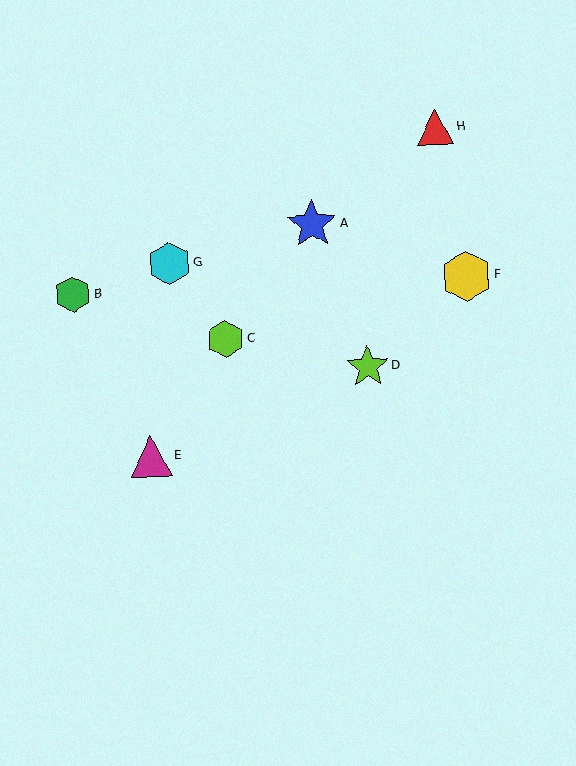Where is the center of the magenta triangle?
The center of the magenta triangle is at (151, 457).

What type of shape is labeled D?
Shape D is a lime star.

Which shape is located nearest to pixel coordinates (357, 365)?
The lime star (labeled D) at (368, 367) is nearest to that location.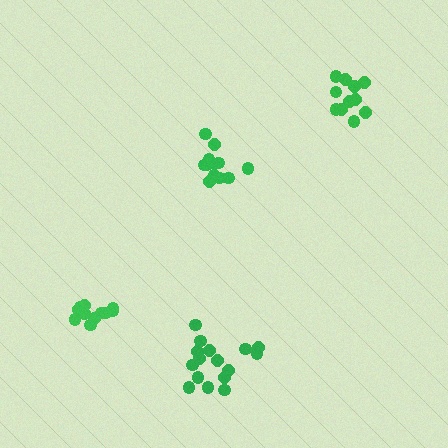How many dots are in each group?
Group 1: 11 dots, Group 2: 16 dots, Group 3: 13 dots, Group 4: 11 dots (51 total).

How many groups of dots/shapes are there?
There are 4 groups.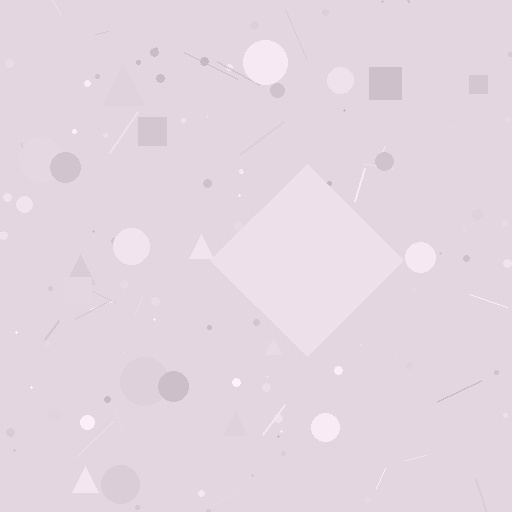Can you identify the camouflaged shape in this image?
The camouflaged shape is a diamond.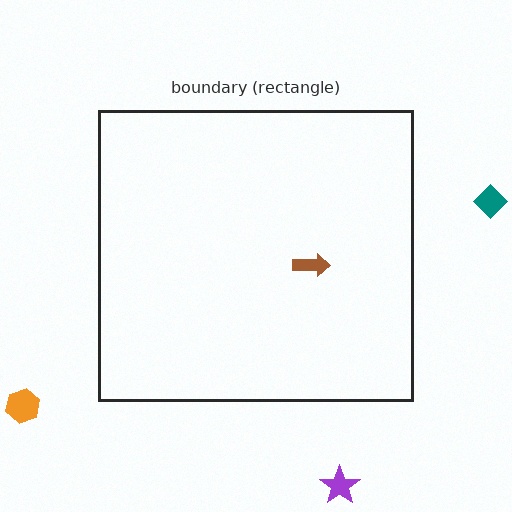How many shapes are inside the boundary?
1 inside, 3 outside.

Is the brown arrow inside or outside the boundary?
Inside.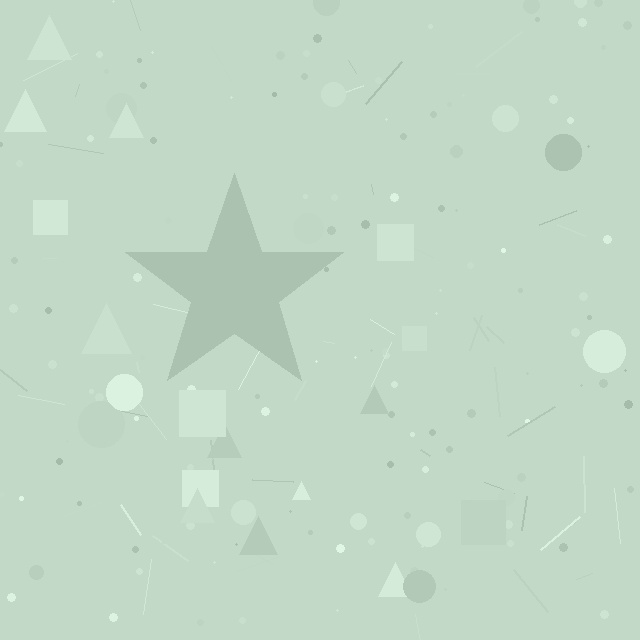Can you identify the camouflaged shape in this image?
The camouflaged shape is a star.